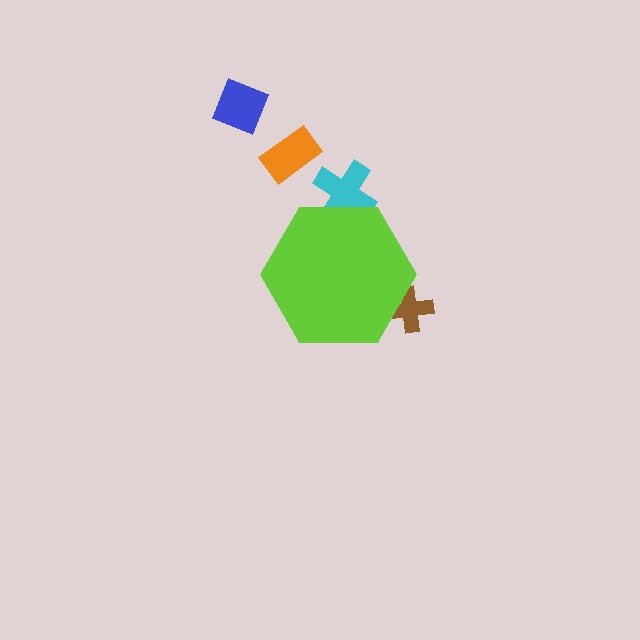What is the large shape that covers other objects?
A lime hexagon.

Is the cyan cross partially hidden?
Yes, the cyan cross is partially hidden behind the lime hexagon.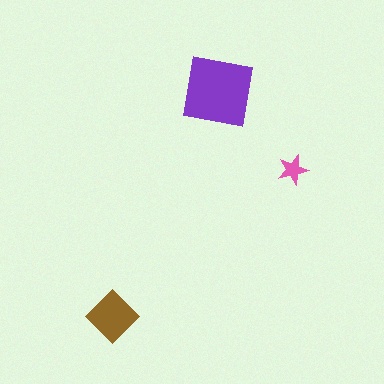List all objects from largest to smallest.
The purple square, the brown diamond, the pink star.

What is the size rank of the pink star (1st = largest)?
3rd.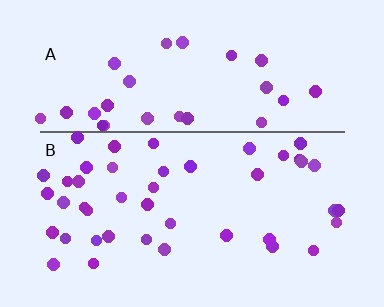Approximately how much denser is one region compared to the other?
Approximately 1.4× — region B over region A.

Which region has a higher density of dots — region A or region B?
B (the bottom).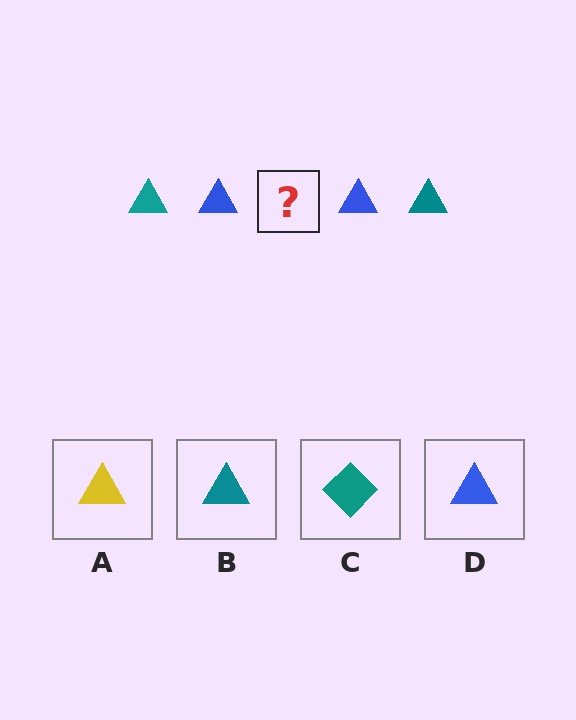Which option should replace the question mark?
Option B.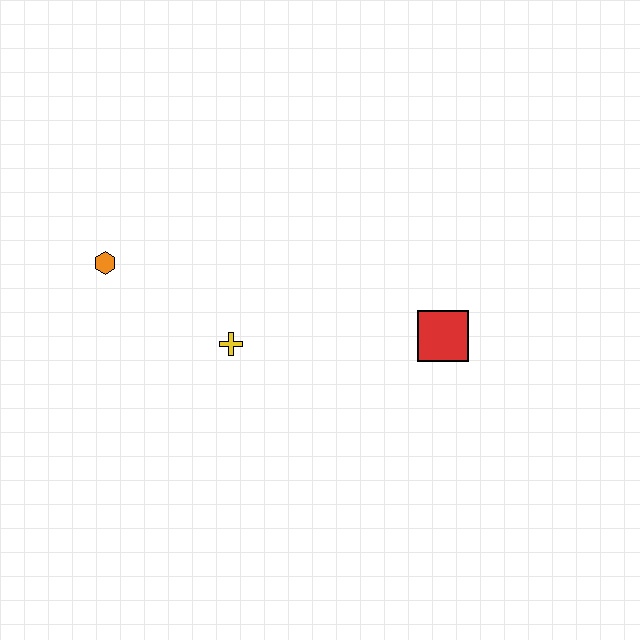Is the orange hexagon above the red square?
Yes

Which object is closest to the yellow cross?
The orange hexagon is closest to the yellow cross.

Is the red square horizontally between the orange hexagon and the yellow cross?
No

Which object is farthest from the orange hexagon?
The red square is farthest from the orange hexagon.